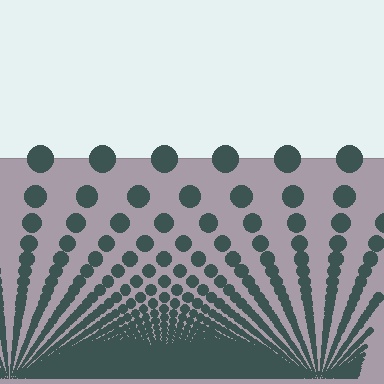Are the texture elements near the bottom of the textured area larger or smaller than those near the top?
Smaller. The gradient is inverted — elements near the bottom are smaller and denser.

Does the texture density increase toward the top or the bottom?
Density increases toward the bottom.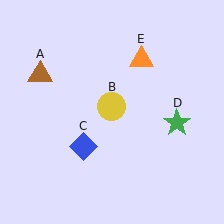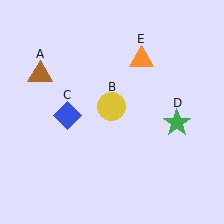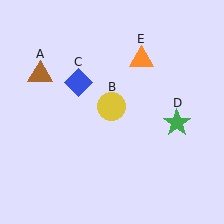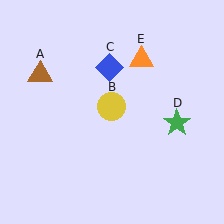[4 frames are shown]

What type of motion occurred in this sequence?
The blue diamond (object C) rotated clockwise around the center of the scene.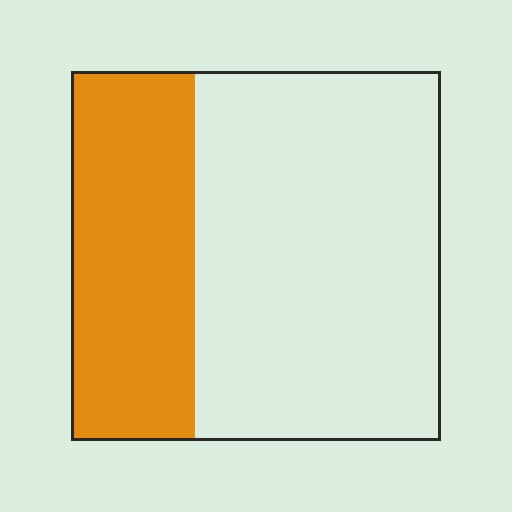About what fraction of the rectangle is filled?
About one third (1/3).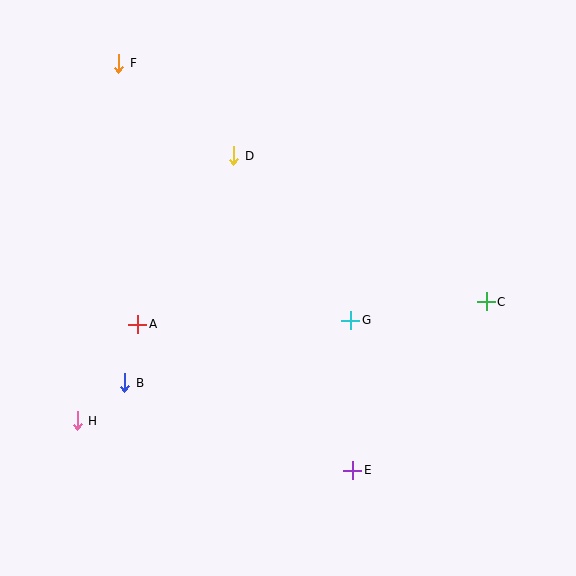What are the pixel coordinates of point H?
Point H is at (77, 421).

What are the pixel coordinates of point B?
Point B is at (125, 383).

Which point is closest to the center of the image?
Point G at (351, 320) is closest to the center.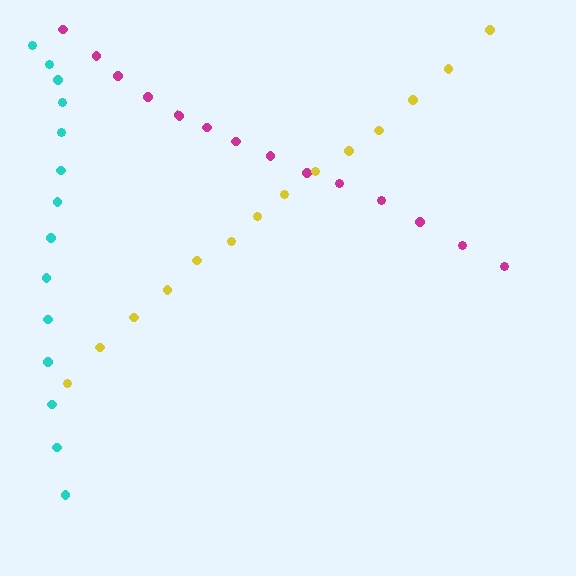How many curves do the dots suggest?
There are 3 distinct paths.